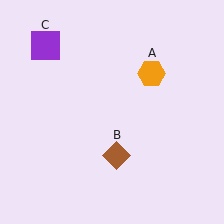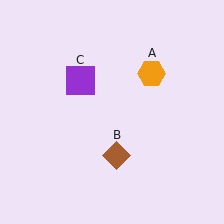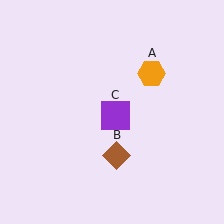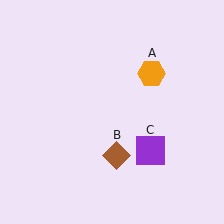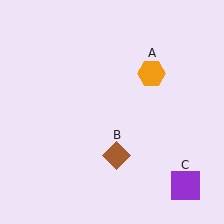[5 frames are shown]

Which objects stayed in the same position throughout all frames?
Orange hexagon (object A) and brown diamond (object B) remained stationary.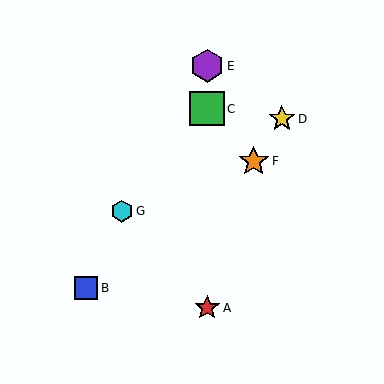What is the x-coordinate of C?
Object C is at x≈207.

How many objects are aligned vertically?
3 objects (A, C, E) are aligned vertically.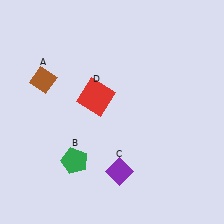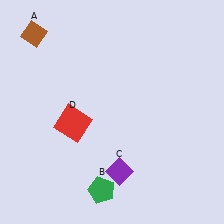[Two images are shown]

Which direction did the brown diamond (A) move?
The brown diamond (A) moved up.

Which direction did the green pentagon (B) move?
The green pentagon (B) moved down.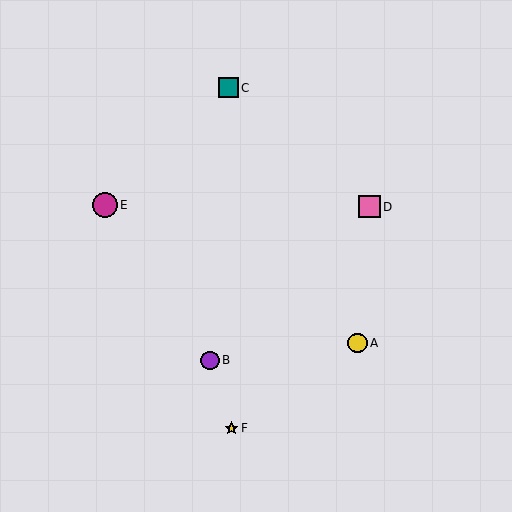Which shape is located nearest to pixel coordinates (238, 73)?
The teal square (labeled C) at (228, 88) is nearest to that location.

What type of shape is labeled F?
Shape F is a yellow star.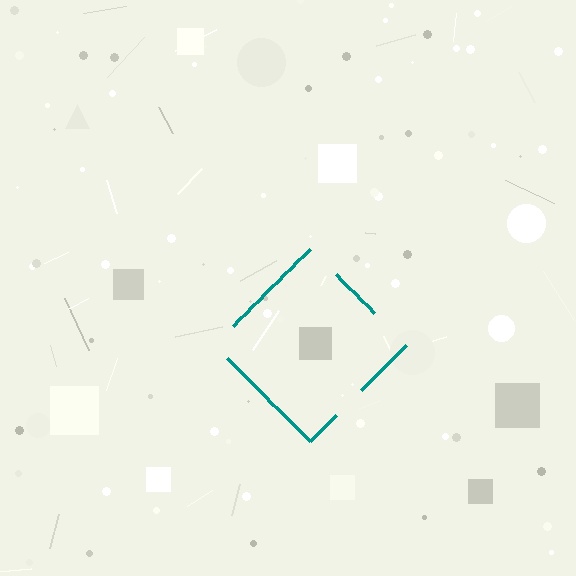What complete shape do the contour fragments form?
The contour fragments form a diamond.